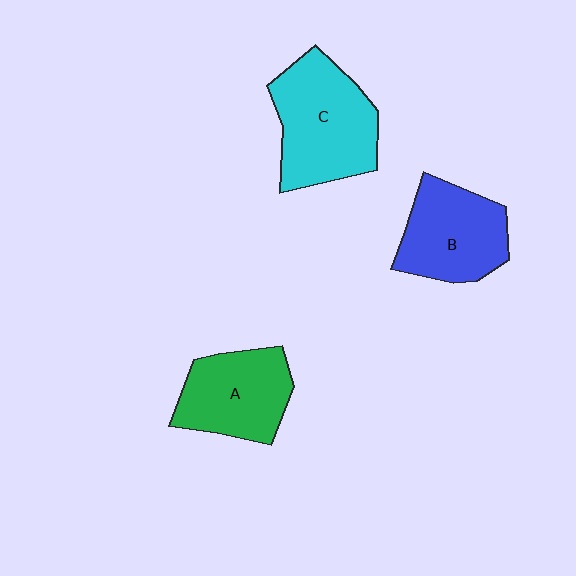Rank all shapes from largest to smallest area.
From largest to smallest: C (cyan), B (blue), A (green).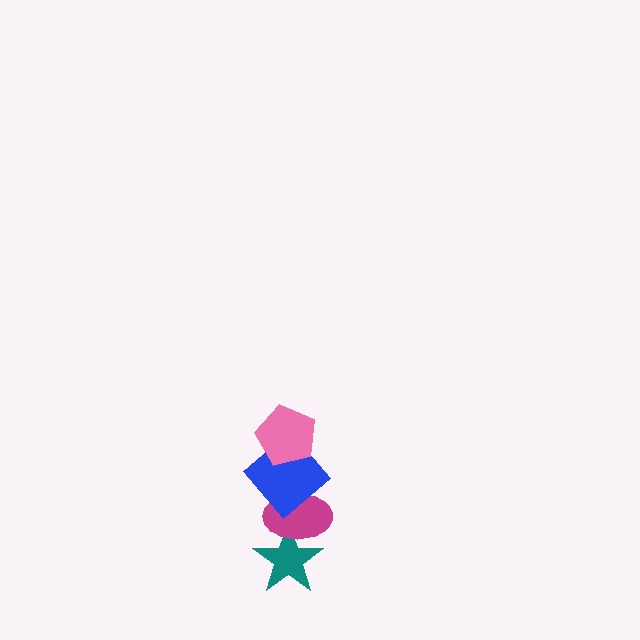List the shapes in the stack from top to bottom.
From top to bottom: the pink pentagon, the blue diamond, the magenta ellipse, the teal star.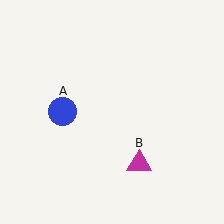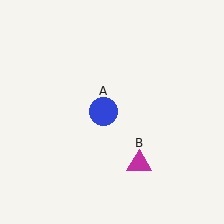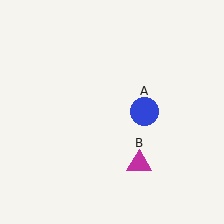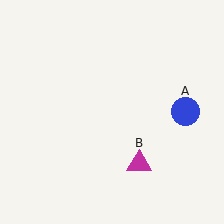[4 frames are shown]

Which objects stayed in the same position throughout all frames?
Magenta triangle (object B) remained stationary.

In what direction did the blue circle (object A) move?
The blue circle (object A) moved right.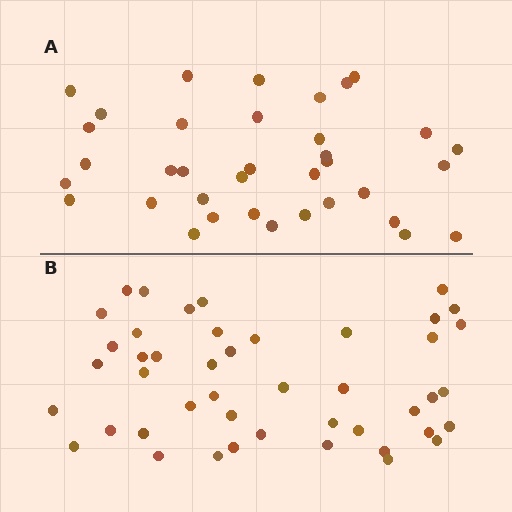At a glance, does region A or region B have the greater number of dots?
Region B (the bottom region) has more dots.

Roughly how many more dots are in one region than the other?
Region B has roughly 8 or so more dots than region A.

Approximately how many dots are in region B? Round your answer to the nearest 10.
About 40 dots. (The exact count is 45, which rounds to 40.)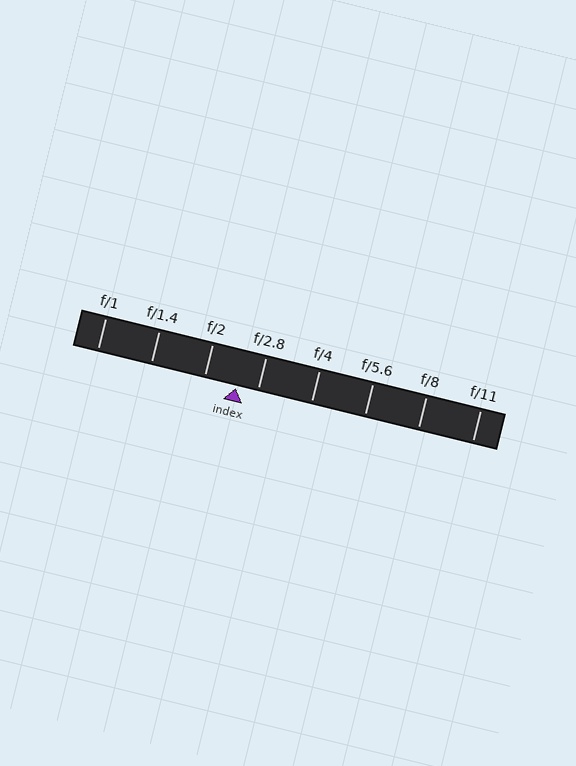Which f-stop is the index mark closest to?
The index mark is closest to f/2.8.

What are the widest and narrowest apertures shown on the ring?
The widest aperture shown is f/1 and the narrowest is f/11.